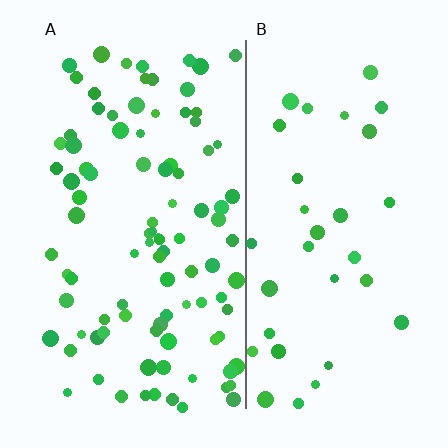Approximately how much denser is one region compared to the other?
Approximately 2.8× — region A over region B.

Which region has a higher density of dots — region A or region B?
A (the left).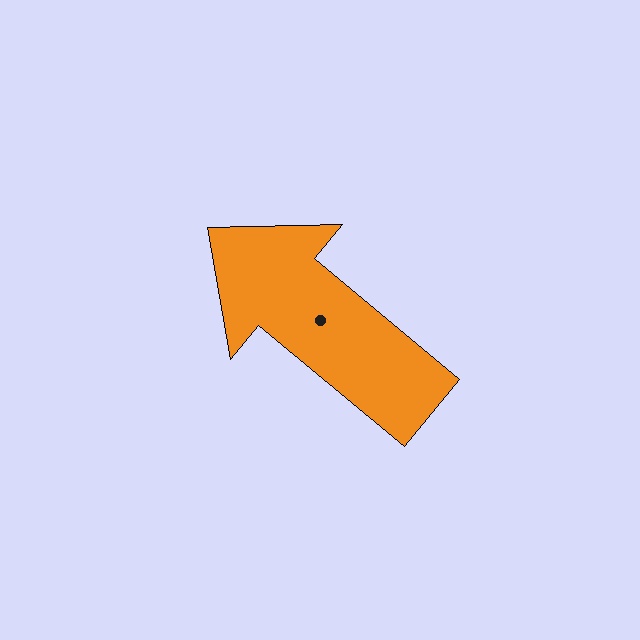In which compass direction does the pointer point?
Northwest.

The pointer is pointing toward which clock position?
Roughly 10 o'clock.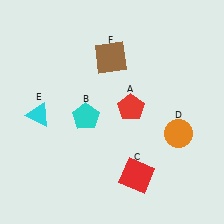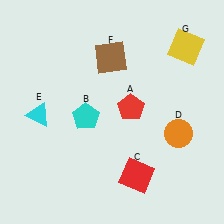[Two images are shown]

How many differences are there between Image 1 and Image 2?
There is 1 difference between the two images.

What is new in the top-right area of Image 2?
A yellow square (G) was added in the top-right area of Image 2.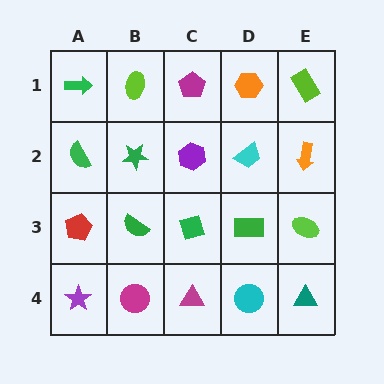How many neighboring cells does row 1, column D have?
3.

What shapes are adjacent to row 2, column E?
A lime rectangle (row 1, column E), a lime ellipse (row 3, column E), a cyan trapezoid (row 2, column D).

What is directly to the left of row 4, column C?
A magenta circle.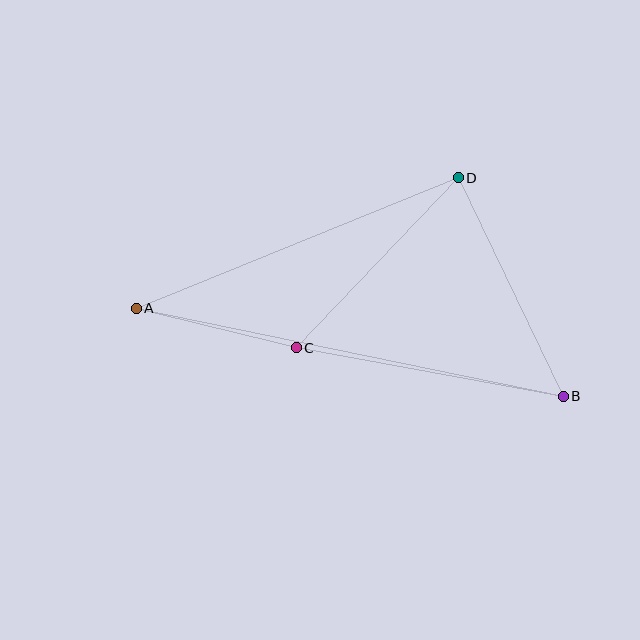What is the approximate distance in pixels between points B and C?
The distance between B and C is approximately 271 pixels.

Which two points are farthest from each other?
Points A and B are farthest from each other.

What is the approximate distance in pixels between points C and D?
The distance between C and D is approximately 235 pixels.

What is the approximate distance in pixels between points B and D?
The distance between B and D is approximately 242 pixels.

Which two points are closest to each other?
Points A and C are closest to each other.